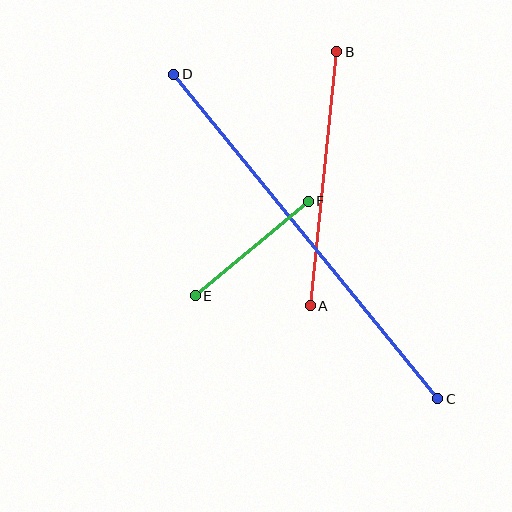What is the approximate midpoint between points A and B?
The midpoint is at approximately (324, 179) pixels.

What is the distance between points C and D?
The distance is approximately 418 pixels.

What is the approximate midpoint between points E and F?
The midpoint is at approximately (252, 249) pixels.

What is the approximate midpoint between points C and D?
The midpoint is at approximately (306, 237) pixels.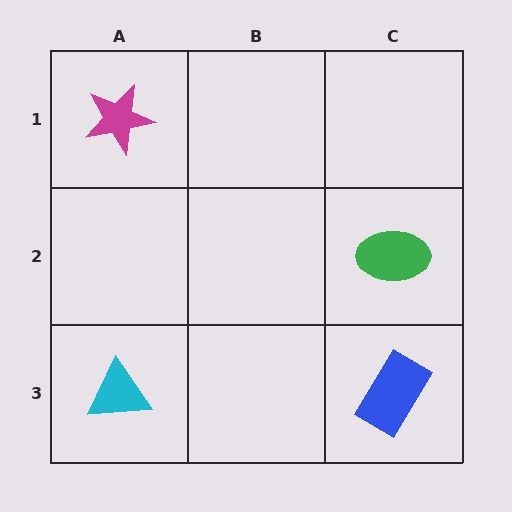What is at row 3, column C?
A blue rectangle.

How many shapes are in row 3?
2 shapes.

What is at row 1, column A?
A magenta star.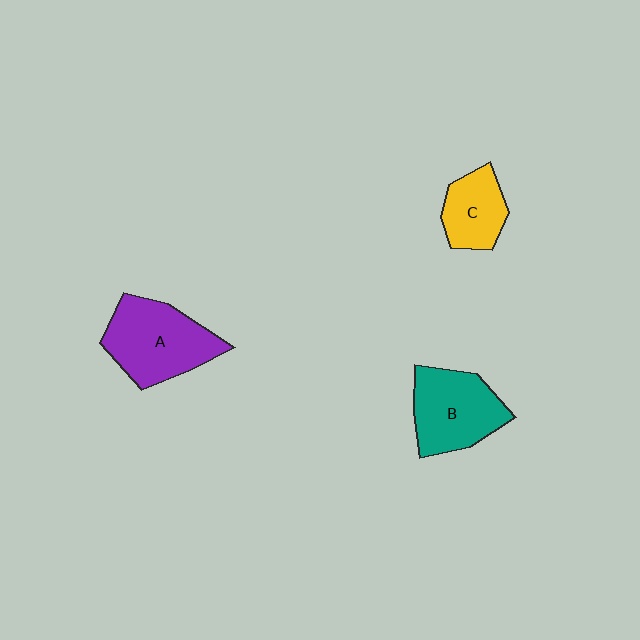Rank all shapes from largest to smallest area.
From largest to smallest: A (purple), B (teal), C (yellow).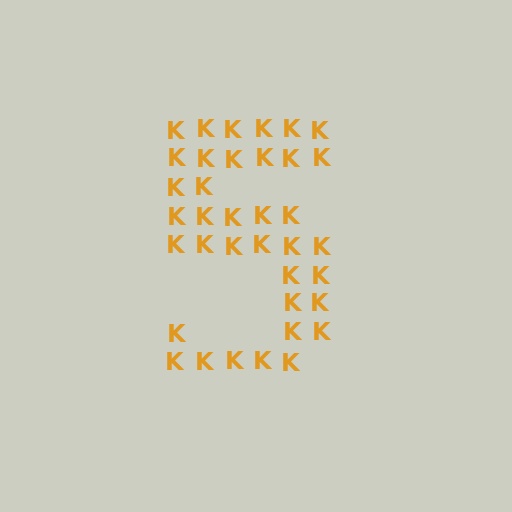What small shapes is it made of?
It is made of small letter K's.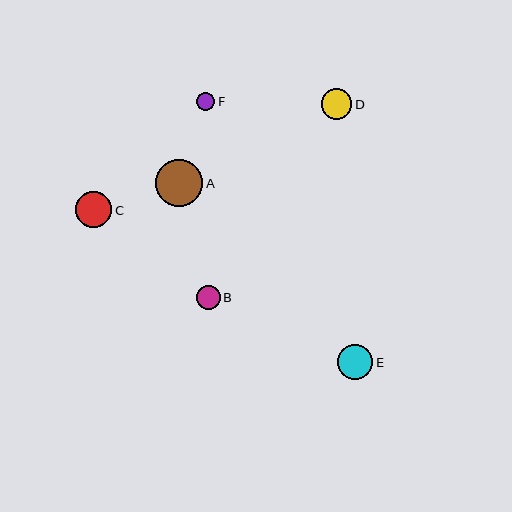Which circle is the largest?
Circle A is the largest with a size of approximately 48 pixels.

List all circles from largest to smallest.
From largest to smallest: A, C, E, D, B, F.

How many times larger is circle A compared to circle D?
Circle A is approximately 1.5 times the size of circle D.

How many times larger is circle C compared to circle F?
Circle C is approximately 2.0 times the size of circle F.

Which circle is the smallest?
Circle F is the smallest with a size of approximately 18 pixels.